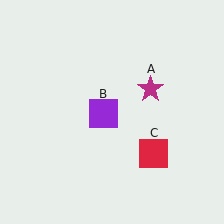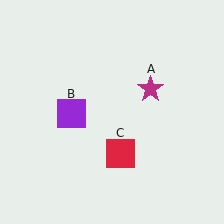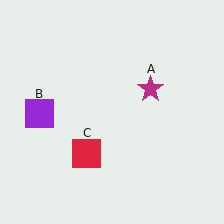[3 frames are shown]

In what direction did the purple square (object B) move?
The purple square (object B) moved left.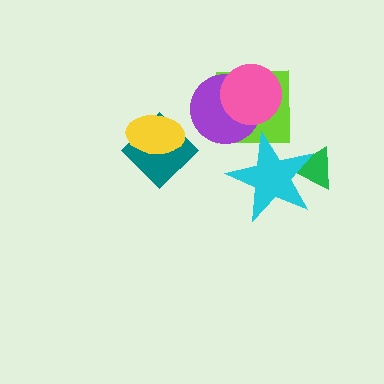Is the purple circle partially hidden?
Yes, it is partially covered by another shape.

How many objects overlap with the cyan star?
2 objects overlap with the cyan star.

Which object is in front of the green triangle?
The cyan star is in front of the green triangle.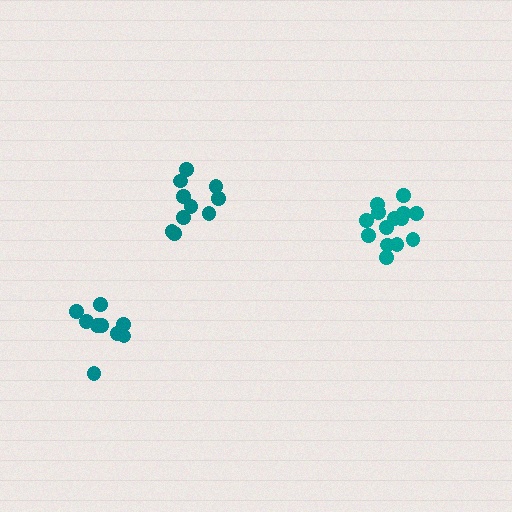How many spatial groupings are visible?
There are 3 spatial groupings.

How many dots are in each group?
Group 1: 9 dots, Group 2: 14 dots, Group 3: 10 dots (33 total).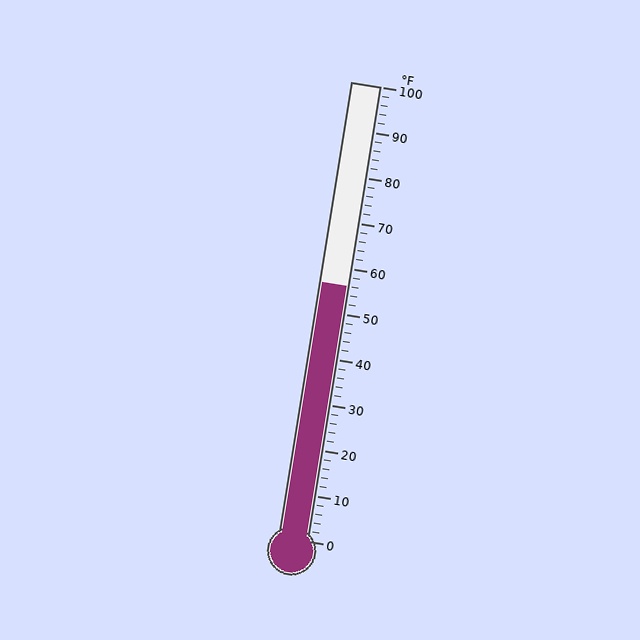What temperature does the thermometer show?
The thermometer shows approximately 56°F.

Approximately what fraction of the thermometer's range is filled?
The thermometer is filled to approximately 55% of its range.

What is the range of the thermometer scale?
The thermometer scale ranges from 0°F to 100°F.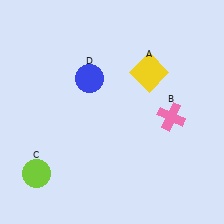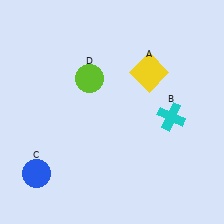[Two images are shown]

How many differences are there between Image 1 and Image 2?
There are 3 differences between the two images.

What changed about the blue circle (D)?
In Image 1, D is blue. In Image 2, it changed to lime.